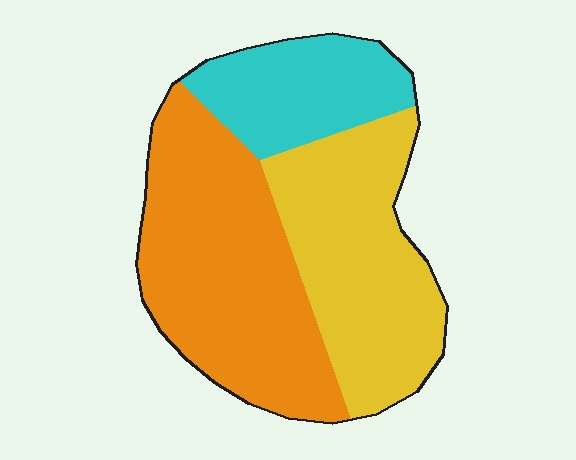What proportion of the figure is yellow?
Yellow covers about 35% of the figure.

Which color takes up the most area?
Orange, at roughly 45%.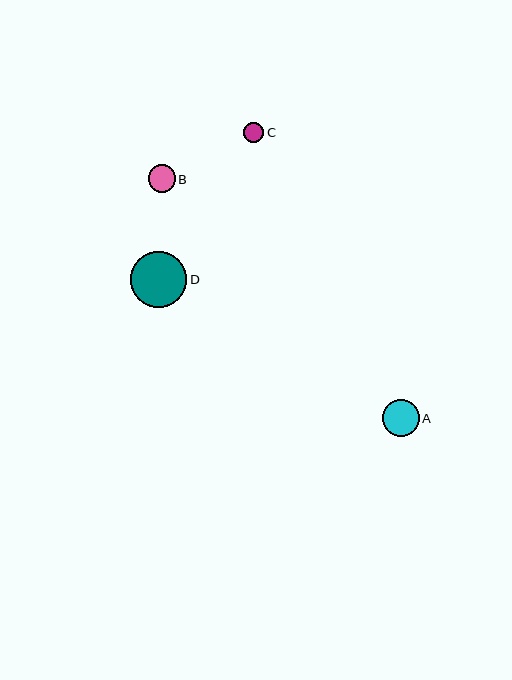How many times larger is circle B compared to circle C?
Circle B is approximately 1.4 times the size of circle C.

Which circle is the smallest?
Circle C is the smallest with a size of approximately 20 pixels.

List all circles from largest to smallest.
From largest to smallest: D, A, B, C.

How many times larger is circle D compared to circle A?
Circle D is approximately 1.5 times the size of circle A.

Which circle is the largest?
Circle D is the largest with a size of approximately 56 pixels.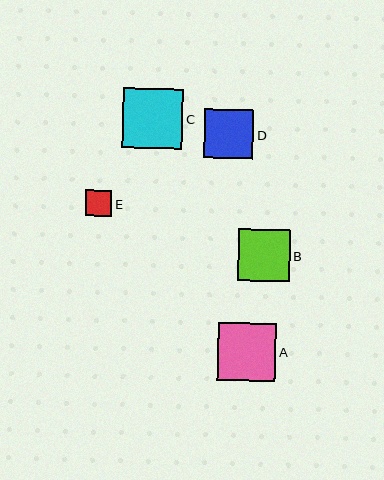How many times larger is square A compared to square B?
Square A is approximately 1.1 times the size of square B.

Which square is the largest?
Square C is the largest with a size of approximately 60 pixels.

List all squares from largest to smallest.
From largest to smallest: C, A, B, D, E.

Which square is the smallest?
Square E is the smallest with a size of approximately 27 pixels.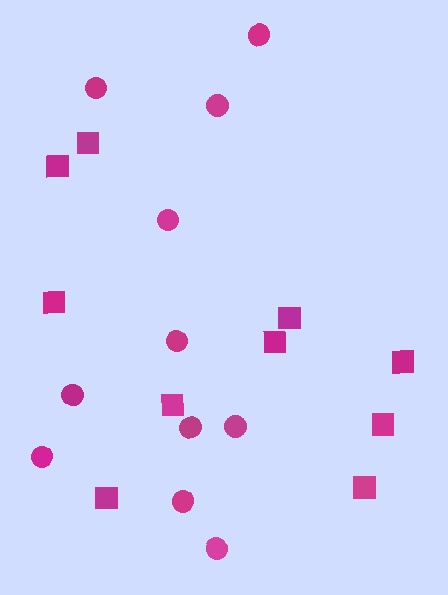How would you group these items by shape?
There are 2 groups: one group of circles (11) and one group of squares (10).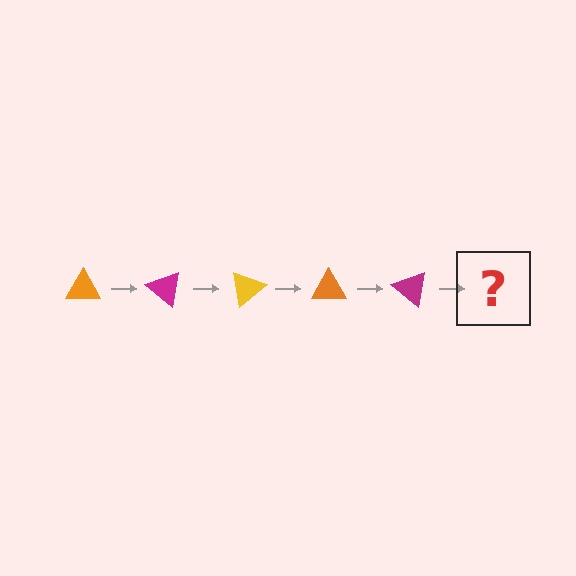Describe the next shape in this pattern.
It should be a yellow triangle, rotated 200 degrees from the start.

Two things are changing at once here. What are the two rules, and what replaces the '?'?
The two rules are that it rotates 40 degrees each step and the color cycles through orange, magenta, and yellow. The '?' should be a yellow triangle, rotated 200 degrees from the start.